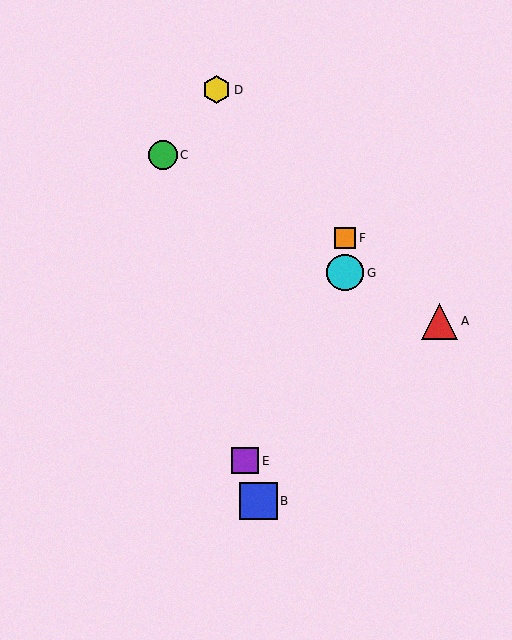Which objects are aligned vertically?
Objects F, G are aligned vertically.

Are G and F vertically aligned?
Yes, both are at x≈345.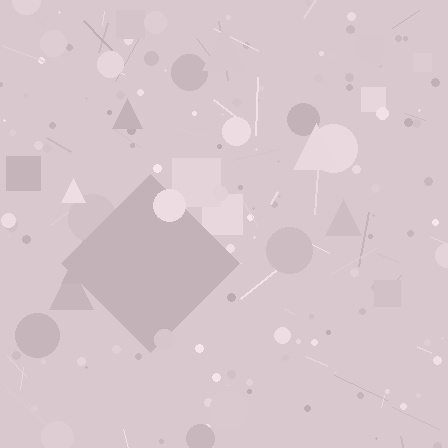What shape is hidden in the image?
A diamond is hidden in the image.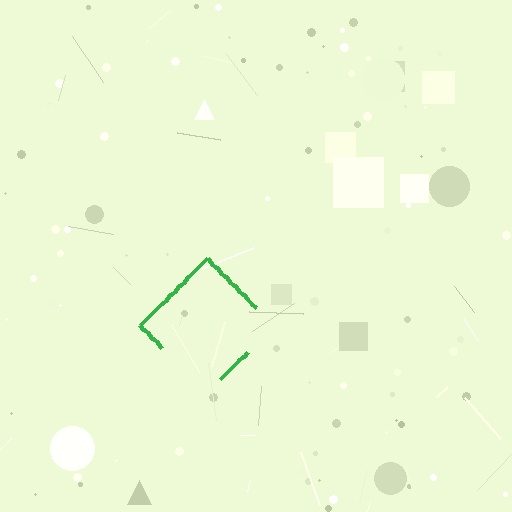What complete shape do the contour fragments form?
The contour fragments form a diamond.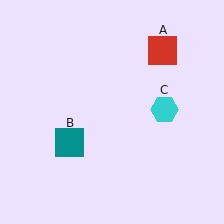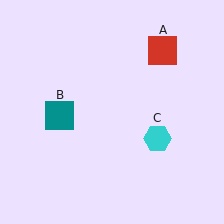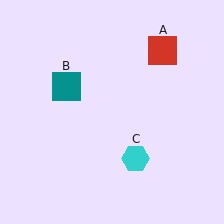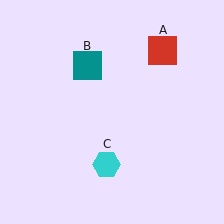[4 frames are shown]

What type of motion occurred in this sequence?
The teal square (object B), cyan hexagon (object C) rotated clockwise around the center of the scene.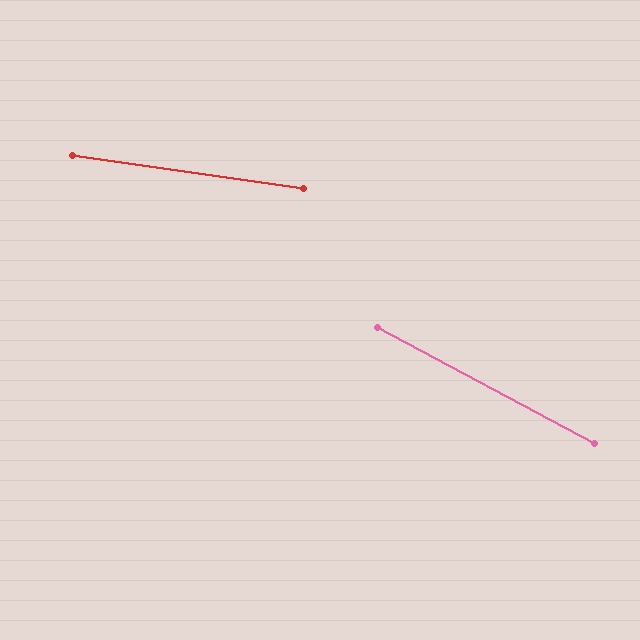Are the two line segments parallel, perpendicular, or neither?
Neither parallel nor perpendicular — they differ by about 20°.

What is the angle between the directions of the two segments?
Approximately 20 degrees.